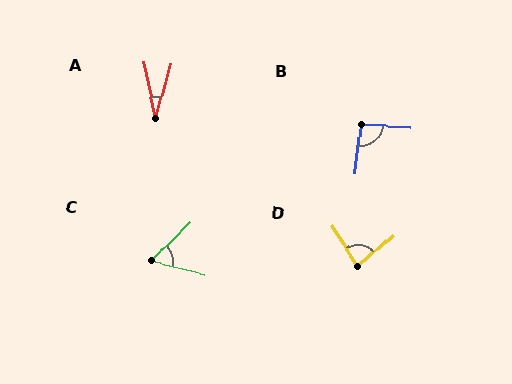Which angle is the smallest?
A, at approximately 27 degrees.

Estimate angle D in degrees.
Approximately 82 degrees.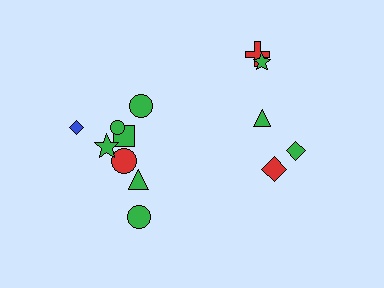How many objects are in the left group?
There are 8 objects.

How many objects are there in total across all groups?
There are 13 objects.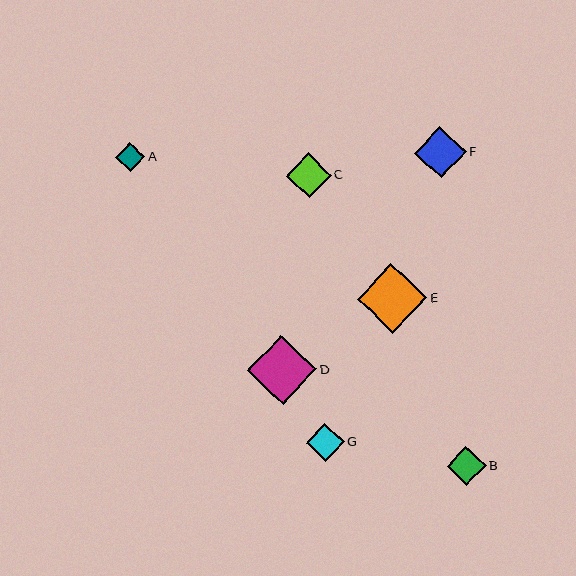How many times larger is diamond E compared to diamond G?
Diamond E is approximately 1.8 times the size of diamond G.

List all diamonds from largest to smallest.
From largest to smallest: E, D, F, C, B, G, A.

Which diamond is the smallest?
Diamond A is the smallest with a size of approximately 29 pixels.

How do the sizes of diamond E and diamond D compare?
Diamond E and diamond D are approximately the same size.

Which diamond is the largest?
Diamond E is the largest with a size of approximately 69 pixels.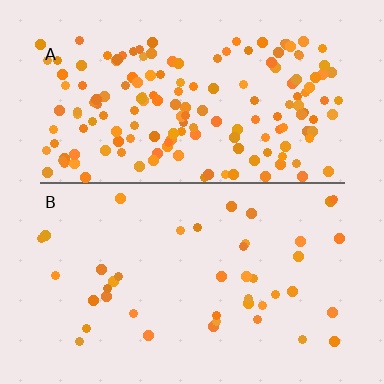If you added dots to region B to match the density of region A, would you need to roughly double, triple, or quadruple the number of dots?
Approximately quadruple.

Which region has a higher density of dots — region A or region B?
A (the top).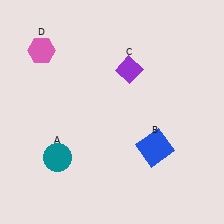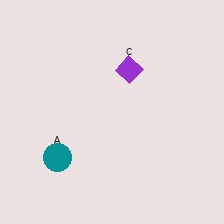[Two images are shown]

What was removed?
The blue square (B), the pink hexagon (D) were removed in Image 2.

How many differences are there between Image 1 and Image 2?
There are 2 differences between the two images.